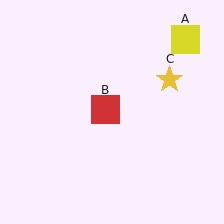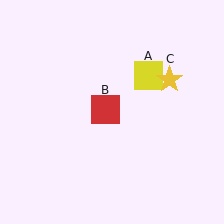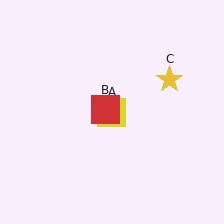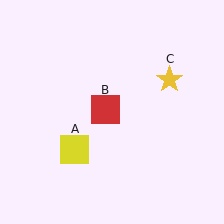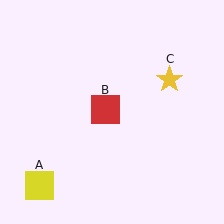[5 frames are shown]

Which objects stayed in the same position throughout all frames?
Red square (object B) and yellow star (object C) remained stationary.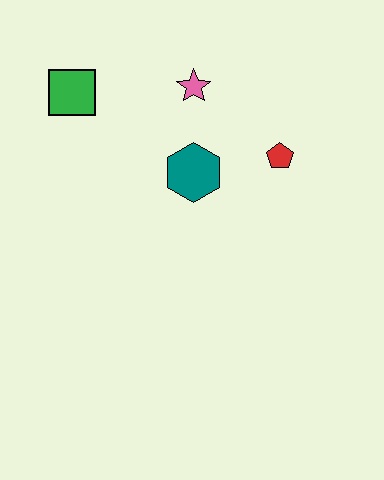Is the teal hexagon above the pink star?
No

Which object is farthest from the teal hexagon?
The green square is farthest from the teal hexagon.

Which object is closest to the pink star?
The teal hexagon is closest to the pink star.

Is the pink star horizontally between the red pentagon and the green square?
Yes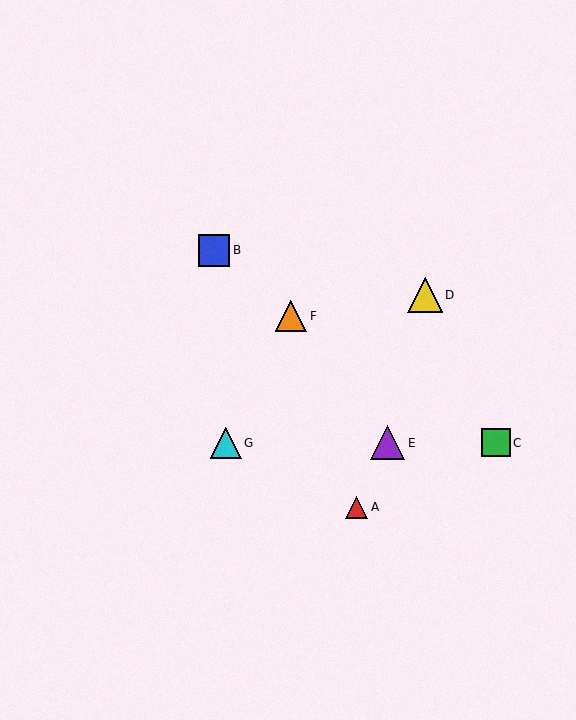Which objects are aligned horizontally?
Objects C, E, G are aligned horizontally.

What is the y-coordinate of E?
Object E is at y≈443.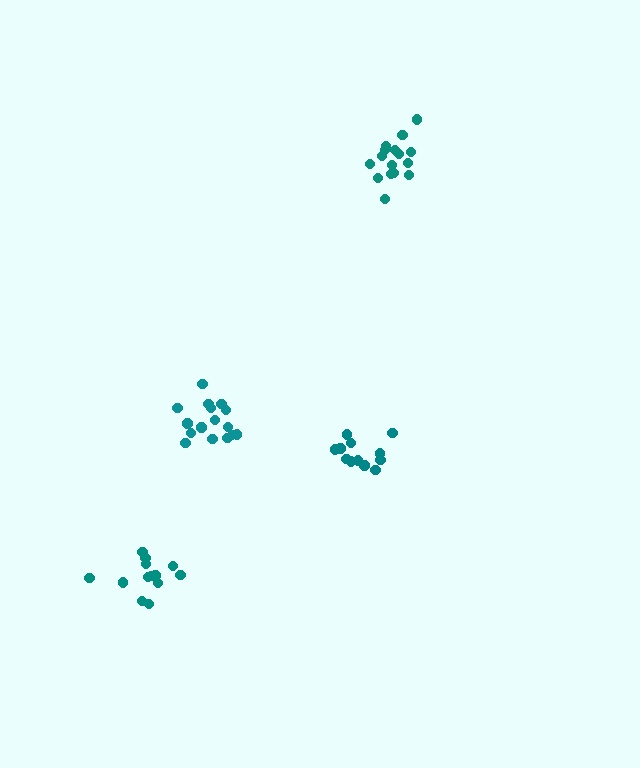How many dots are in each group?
Group 1: 13 dots, Group 2: 13 dots, Group 3: 16 dots, Group 4: 16 dots (58 total).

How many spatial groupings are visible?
There are 4 spatial groupings.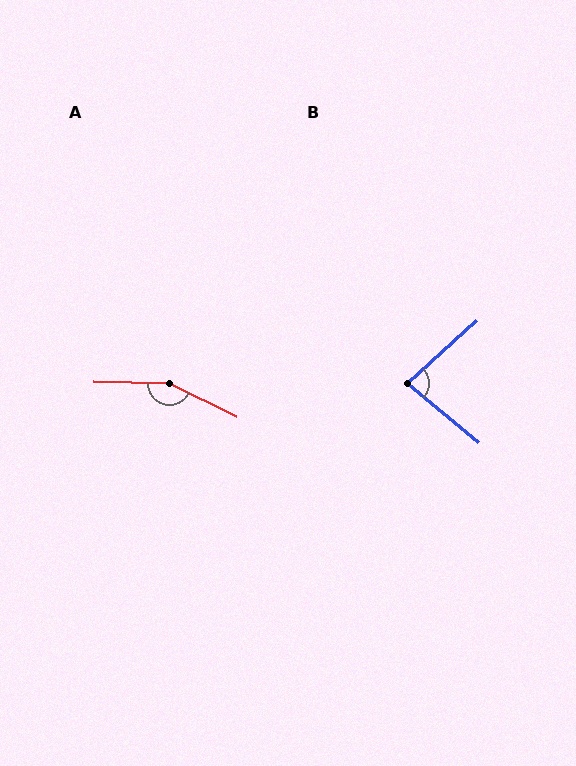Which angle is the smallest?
B, at approximately 82 degrees.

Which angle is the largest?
A, at approximately 154 degrees.